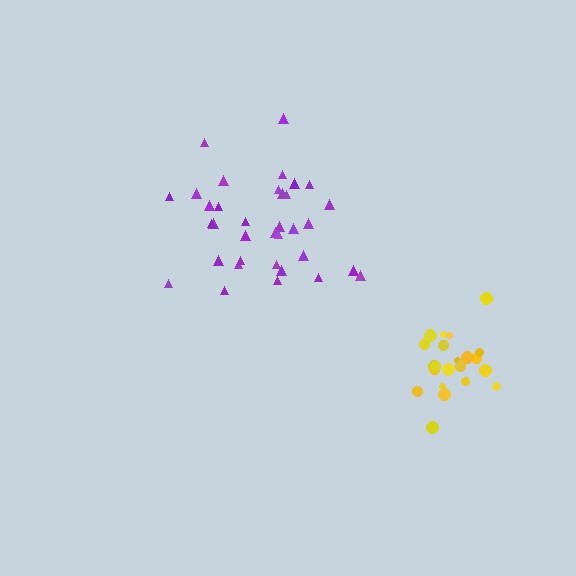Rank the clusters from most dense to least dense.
yellow, purple.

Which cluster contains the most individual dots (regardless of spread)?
Purple (35).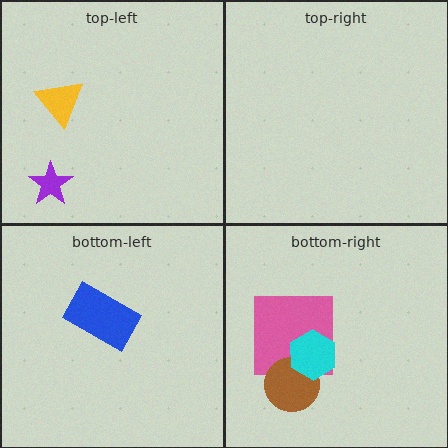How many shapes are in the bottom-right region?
3.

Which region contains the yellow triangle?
The top-left region.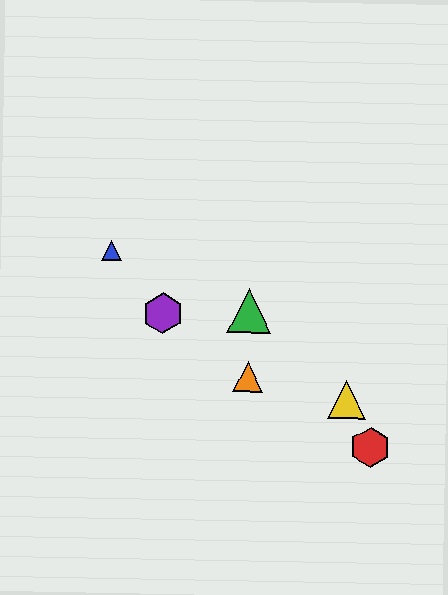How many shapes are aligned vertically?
2 shapes (the green triangle, the orange triangle) are aligned vertically.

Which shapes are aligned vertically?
The green triangle, the orange triangle are aligned vertically.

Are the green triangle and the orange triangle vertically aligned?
Yes, both are at x≈249.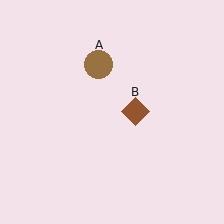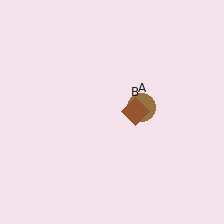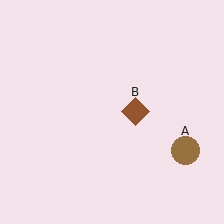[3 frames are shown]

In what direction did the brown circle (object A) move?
The brown circle (object A) moved down and to the right.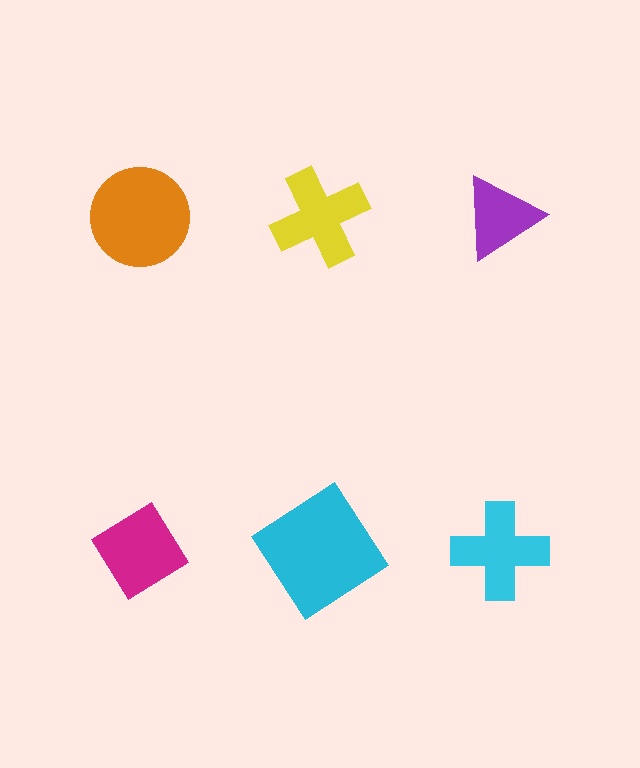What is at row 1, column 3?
A purple triangle.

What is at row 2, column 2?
A cyan diamond.